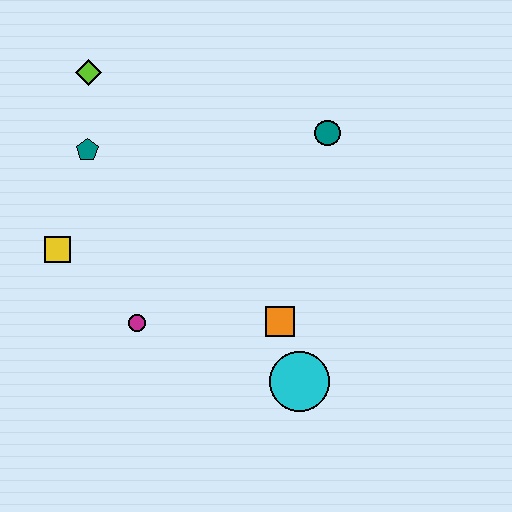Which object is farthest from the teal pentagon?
The cyan circle is farthest from the teal pentagon.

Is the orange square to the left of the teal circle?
Yes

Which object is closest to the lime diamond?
The teal pentagon is closest to the lime diamond.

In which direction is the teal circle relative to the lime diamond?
The teal circle is to the right of the lime diamond.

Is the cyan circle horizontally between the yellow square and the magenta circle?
No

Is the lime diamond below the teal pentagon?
No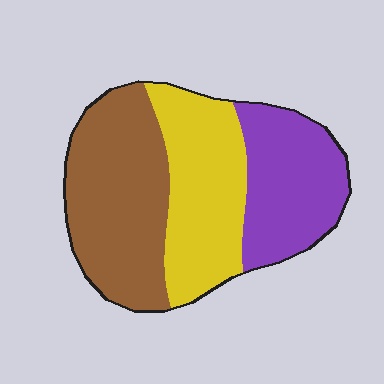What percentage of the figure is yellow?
Yellow takes up about one third (1/3) of the figure.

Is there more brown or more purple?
Brown.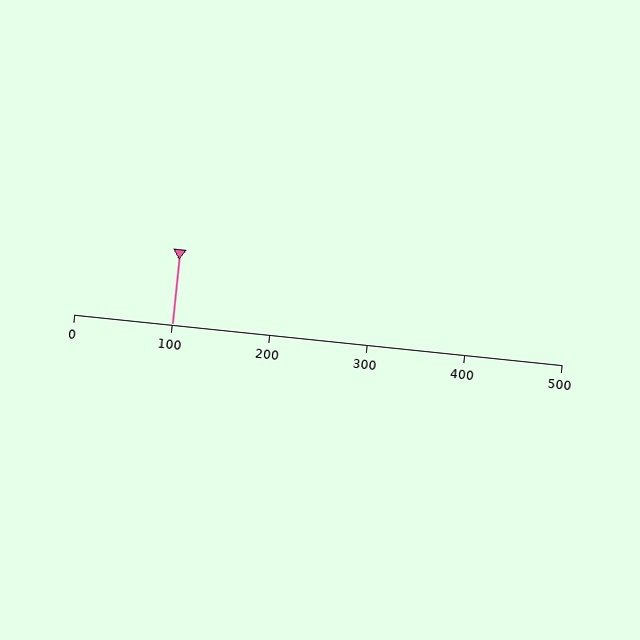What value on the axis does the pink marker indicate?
The marker indicates approximately 100.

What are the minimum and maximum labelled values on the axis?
The axis runs from 0 to 500.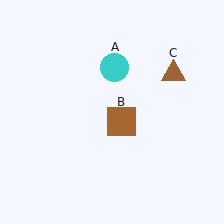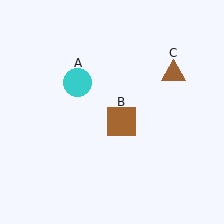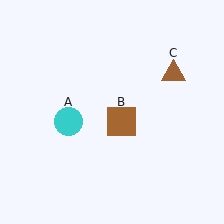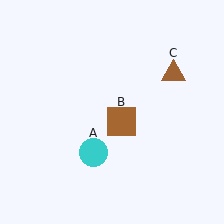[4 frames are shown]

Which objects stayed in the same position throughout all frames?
Brown square (object B) and brown triangle (object C) remained stationary.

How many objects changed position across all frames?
1 object changed position: cyan circle (object A).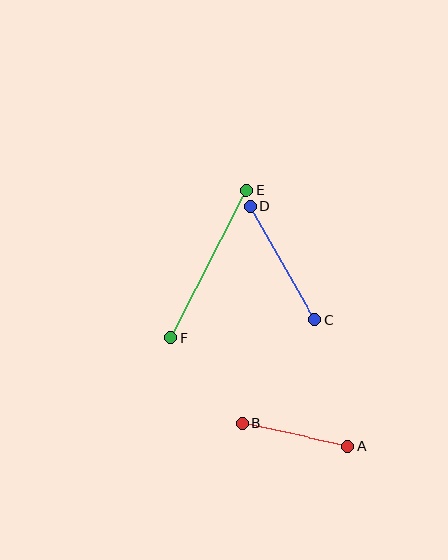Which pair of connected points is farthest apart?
Points E and F are farthest apart.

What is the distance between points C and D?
The distance is approximately 130 pixels.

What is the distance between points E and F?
The distance is approximately 166 pixels.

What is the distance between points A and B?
The distance is approximately 108 pixels.